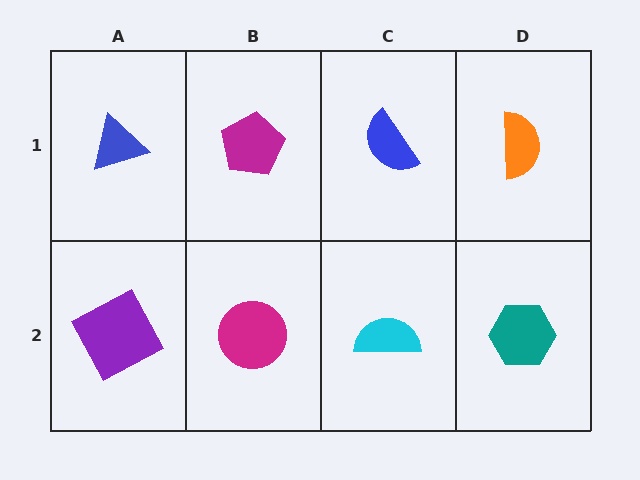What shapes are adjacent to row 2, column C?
A blue semicircle (row 1, column C), a magenta circle (row 2, column B), a teal hexagon (row 2, column D).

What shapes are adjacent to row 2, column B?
A magenta pentagon (row 1, column B), a purple square (row 2, column A), a cyan semicircle (row 2, column C).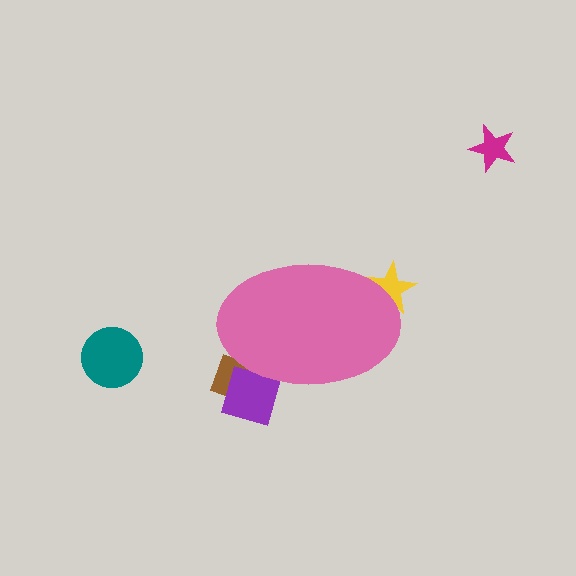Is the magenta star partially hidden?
No, the magenta star is fully visible.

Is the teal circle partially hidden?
No, the teal circle is fully visible.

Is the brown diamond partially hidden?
Yes, the brown diamond is partially hidden behind the pink ellipse.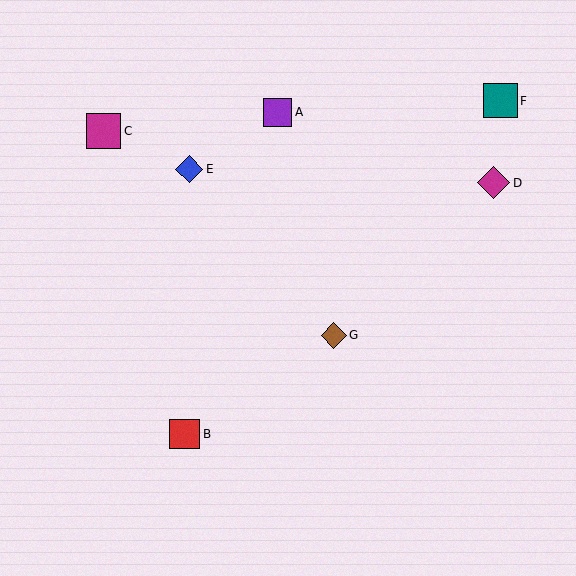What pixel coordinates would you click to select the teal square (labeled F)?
Click at (501, 101) to select the teal square F.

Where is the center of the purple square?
The center of the purple square is at (278, 112).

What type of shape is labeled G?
Shape G is a brown diamond.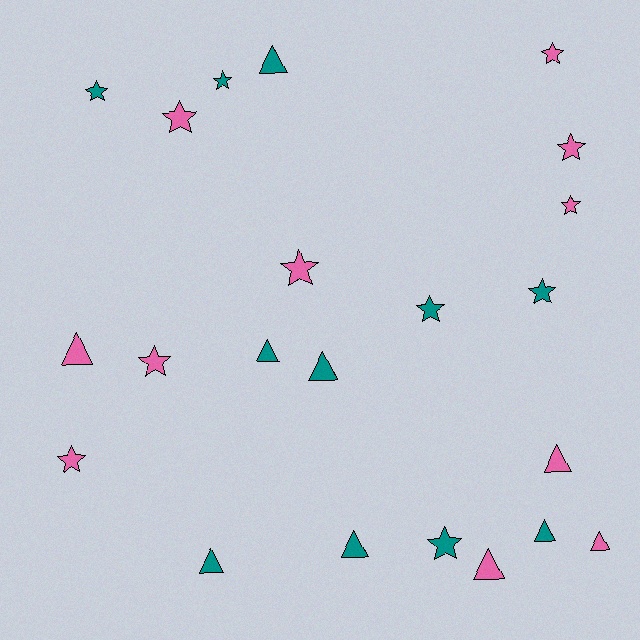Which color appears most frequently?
Teal, with 11 objects.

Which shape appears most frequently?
Star, with 12 objects.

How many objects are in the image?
There are 22 objects.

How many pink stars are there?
There are 7 pink stars.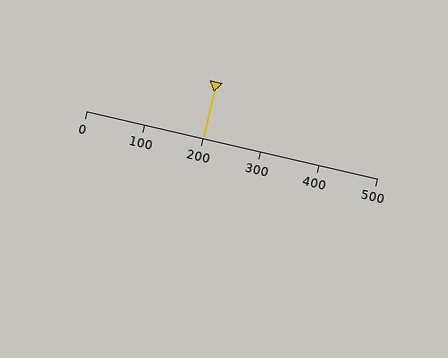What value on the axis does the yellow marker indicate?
The marker indicates approximately 200.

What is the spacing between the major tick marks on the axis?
The major ticks are spaced 100 apart.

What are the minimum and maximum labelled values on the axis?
The axis runs from 0 to 500.